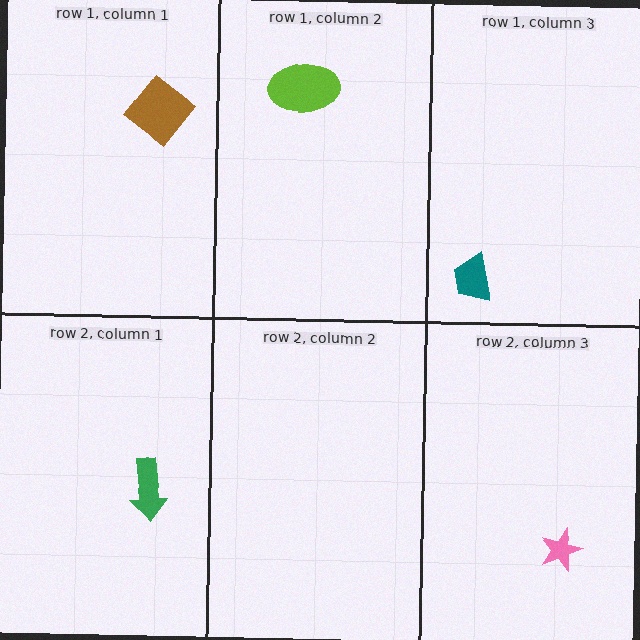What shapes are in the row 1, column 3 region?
The teal trapezoid.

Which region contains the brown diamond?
The row 1, column 1 region.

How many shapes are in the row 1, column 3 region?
1.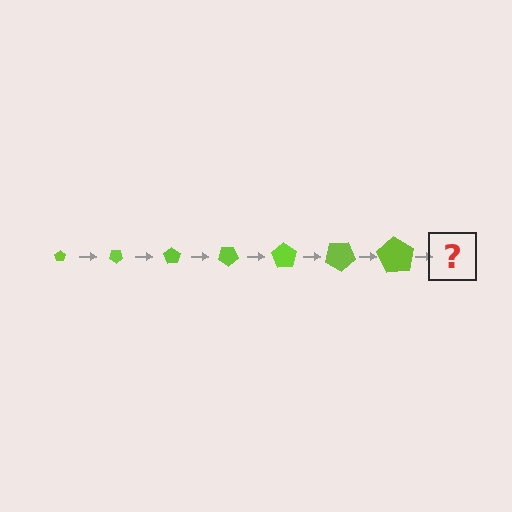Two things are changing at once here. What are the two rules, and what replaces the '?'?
The two rules are that the pentagon grows larger each step and it rotates 35 degrees each step. The '?' should be a pentagon, larger than the previous one and rotated 245 degrees from the start.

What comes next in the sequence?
The next element should be a pentagon, larger than the previous one and rotated 245 degrees from the start.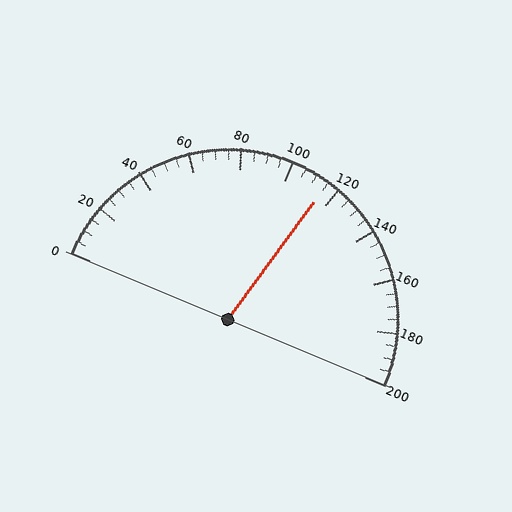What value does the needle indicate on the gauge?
The needle indicates approximately 115.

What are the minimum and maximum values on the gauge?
The gauge ranges from 0 to 200.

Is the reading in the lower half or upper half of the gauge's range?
The reading is in the upper half of the range (0 to 200).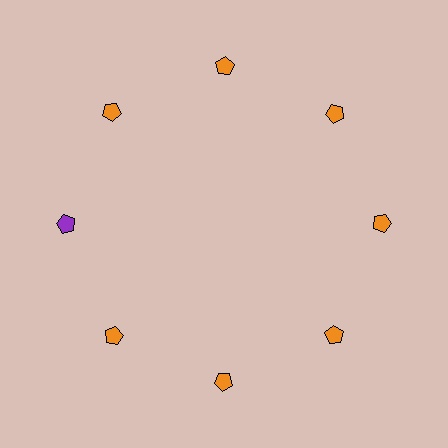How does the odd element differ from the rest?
It has a different color: purple instead of orange.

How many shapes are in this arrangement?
There are 8 shapes arranged in a ring pattern.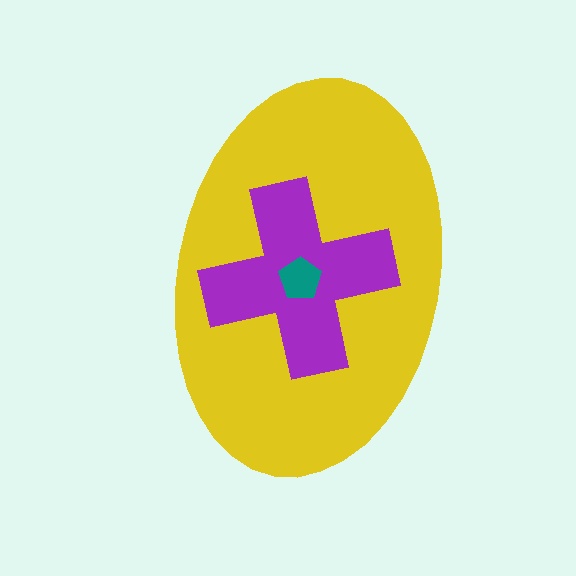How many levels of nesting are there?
3.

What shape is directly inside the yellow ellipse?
The purple cross.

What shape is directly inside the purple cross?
The teal pentagon.